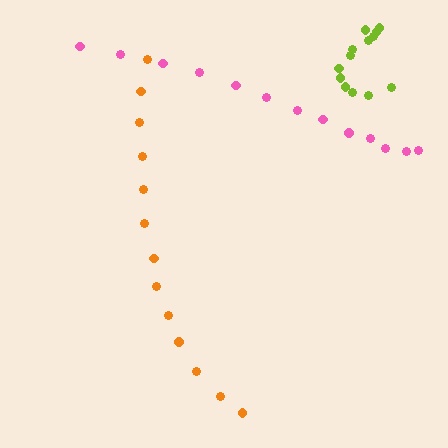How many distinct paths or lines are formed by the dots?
There are 3 distinct paths.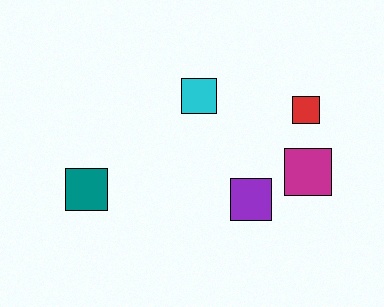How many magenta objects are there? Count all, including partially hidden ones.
There is 1 magenta object.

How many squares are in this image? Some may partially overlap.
There are 5 squares.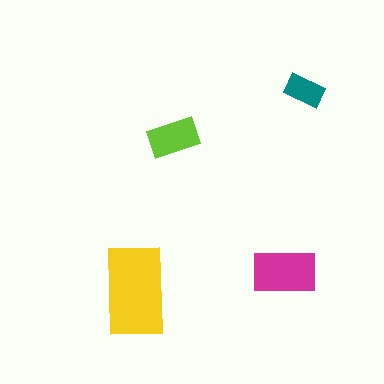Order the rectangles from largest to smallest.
the yellow one, the magenta one, the lime one, the teal one.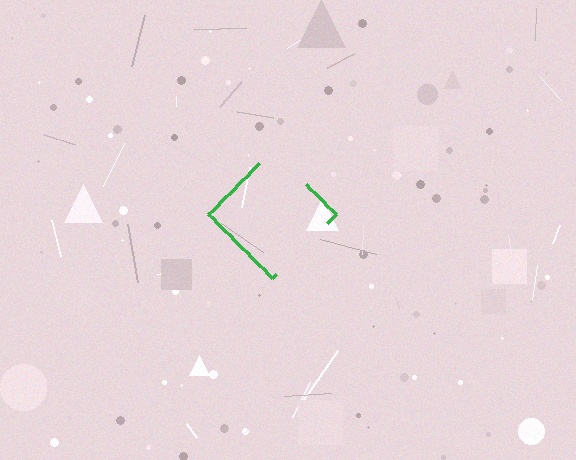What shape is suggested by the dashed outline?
The dashed outline suggests a diamond.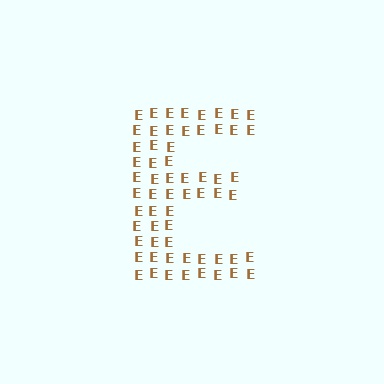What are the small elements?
The small elements are letter E's.